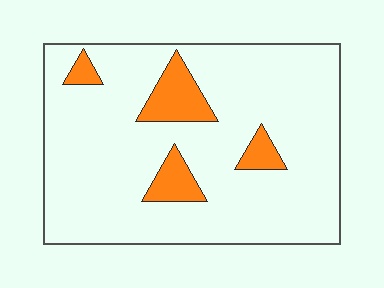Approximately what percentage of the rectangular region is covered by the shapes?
Approximately 10%.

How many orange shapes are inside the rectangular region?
4.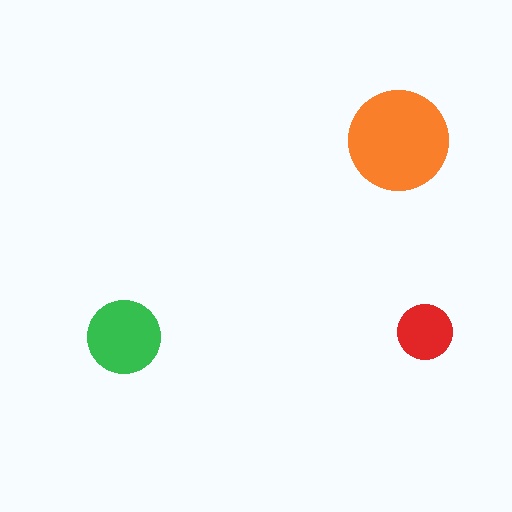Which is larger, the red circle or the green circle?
The green one.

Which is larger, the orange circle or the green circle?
The orange one.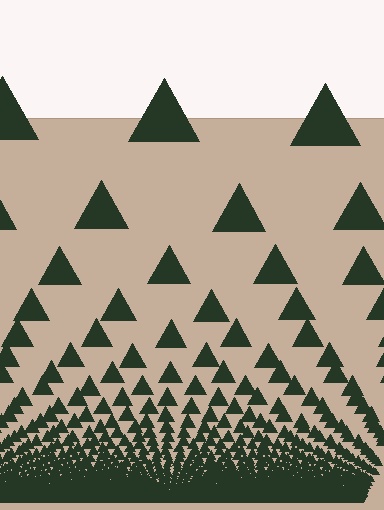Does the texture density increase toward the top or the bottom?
Density increases toward the bottom.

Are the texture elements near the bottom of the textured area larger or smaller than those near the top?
Smaller. The gradient is inverted — elements near the bottom are smaller and denser.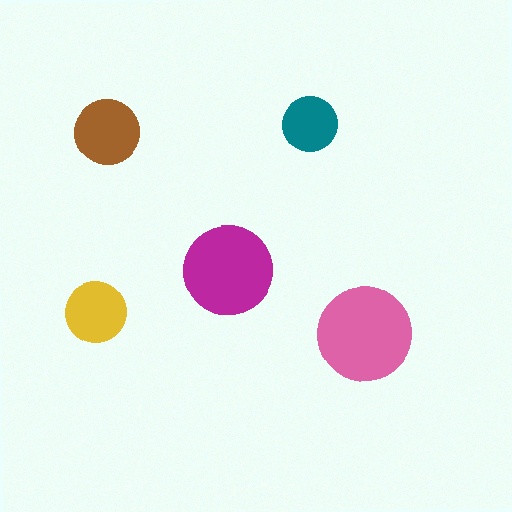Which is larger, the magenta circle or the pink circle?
The pink one.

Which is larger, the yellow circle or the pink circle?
The pink one.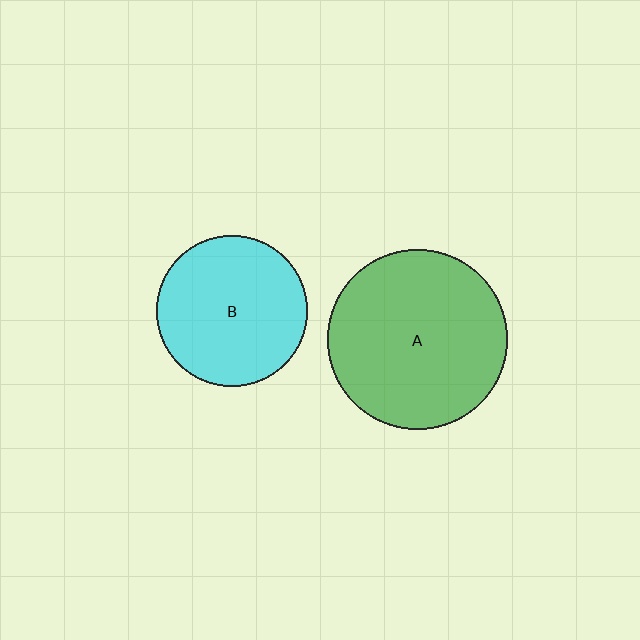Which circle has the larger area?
Circle A (green).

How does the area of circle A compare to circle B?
Approximately 1.4 times.